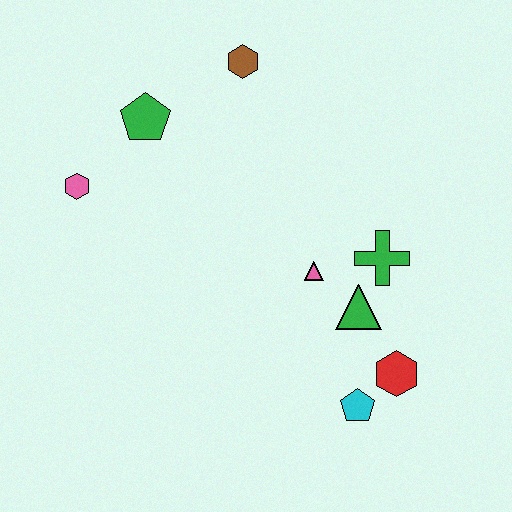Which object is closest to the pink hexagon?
The green pentagon is closest to the pink hexagon.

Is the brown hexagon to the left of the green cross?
Yes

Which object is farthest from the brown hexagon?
The cyan pentagon is farthest from the brown hexagon.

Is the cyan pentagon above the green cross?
No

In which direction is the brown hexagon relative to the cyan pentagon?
The brown hexagon is above the cyan pentagon.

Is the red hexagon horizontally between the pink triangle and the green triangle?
No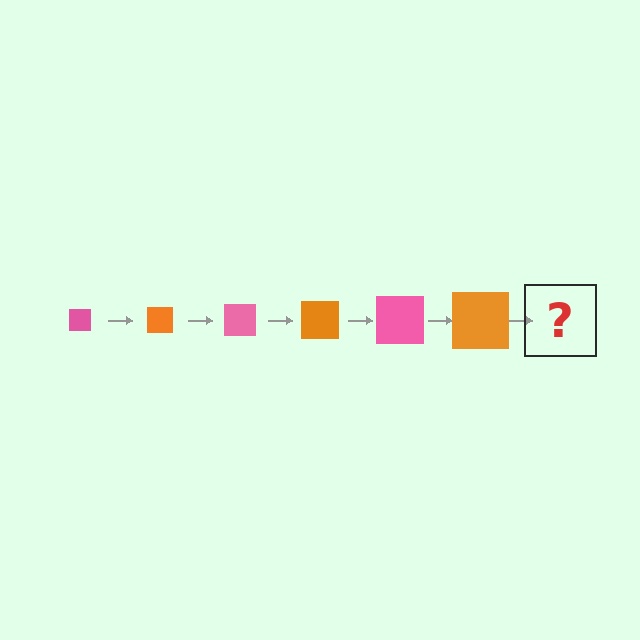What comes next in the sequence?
The next element should be a pink square, larger than the previous one.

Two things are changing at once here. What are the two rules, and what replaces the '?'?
The two rules are that the square grows larger each step and the color cycles through pink and orange. The '?' should be a pink square, larger than the previous one.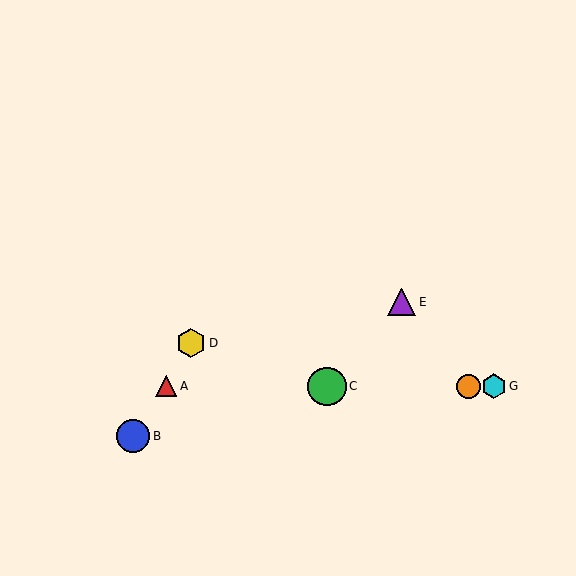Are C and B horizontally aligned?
No, C is at y≈386 and B is at y≈436.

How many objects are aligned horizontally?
4 objects (A, C, F, G) are aligned horizontally.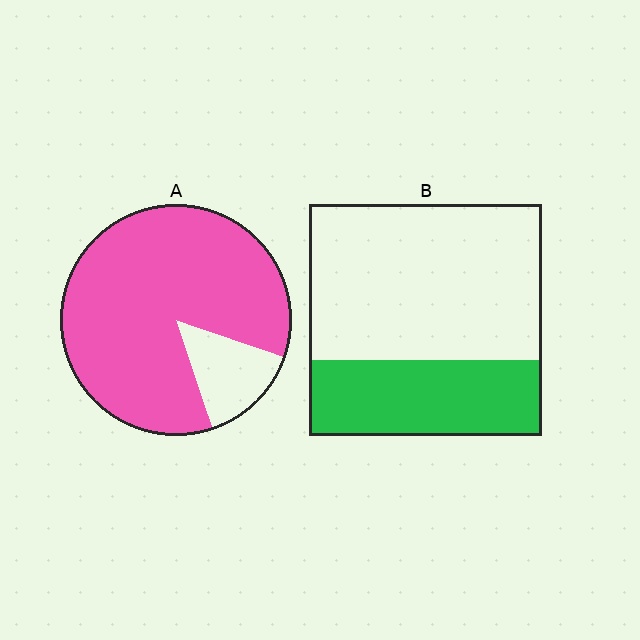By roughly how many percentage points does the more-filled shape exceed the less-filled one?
By roughly 55 percentage points (A over B).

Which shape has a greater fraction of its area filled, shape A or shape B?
Shape A.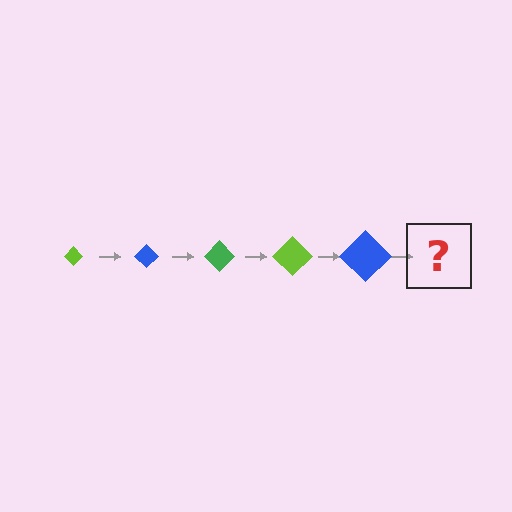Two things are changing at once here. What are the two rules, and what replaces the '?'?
The two rules are that the diamond grows larger each step and the color cycles through lime, blue, and green. The '?' should be a green diamond, larger than the previous one.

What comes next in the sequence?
The next element should be a green diamond, larger than the previous one.